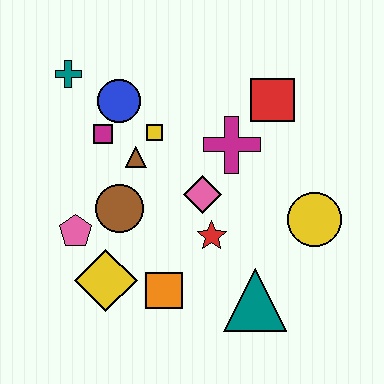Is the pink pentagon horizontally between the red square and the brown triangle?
No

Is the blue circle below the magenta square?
No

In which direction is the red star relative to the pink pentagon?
The red star is to the right of the pink pentagon.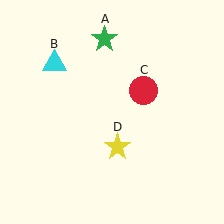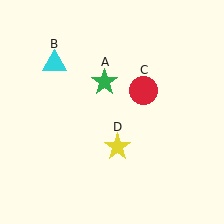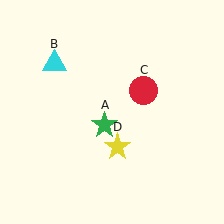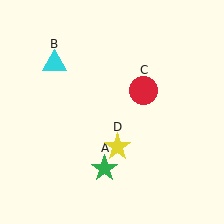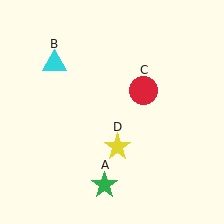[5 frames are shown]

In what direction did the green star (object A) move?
The green star (object A) moved down.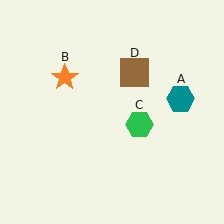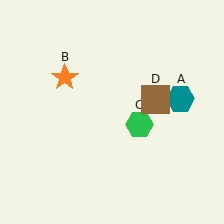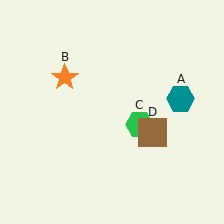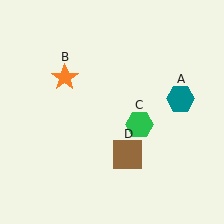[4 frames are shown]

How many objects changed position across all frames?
1 object changed position: brown square (object D).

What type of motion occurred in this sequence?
The brown square (object D) rotated clockwise around the center of the scene.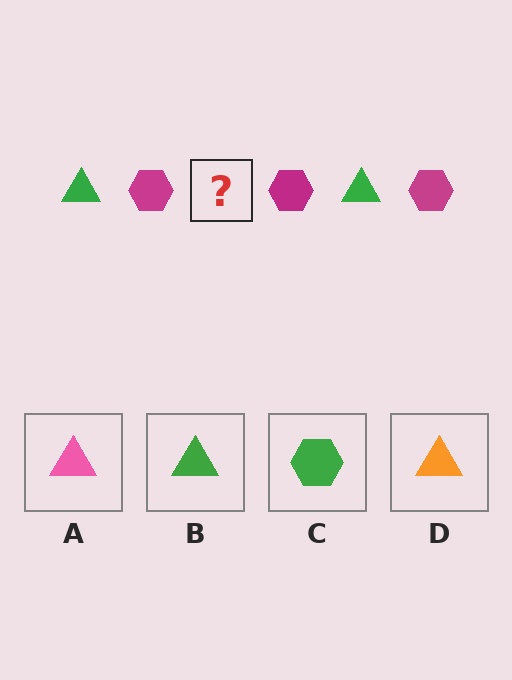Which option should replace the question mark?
Option B.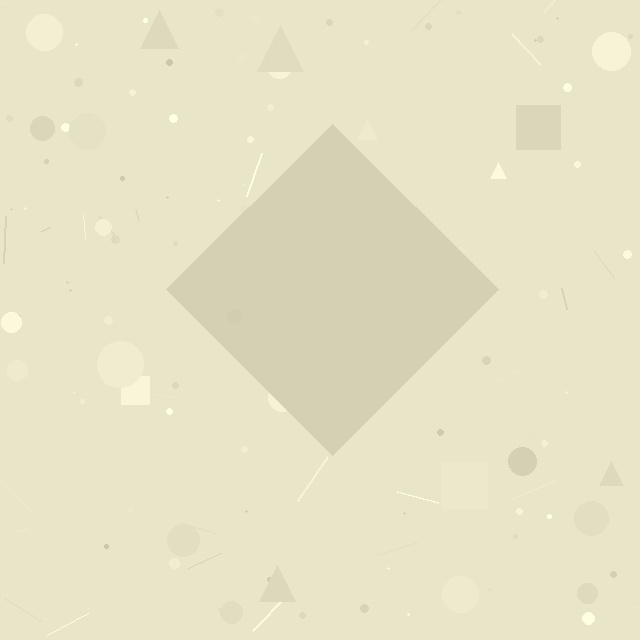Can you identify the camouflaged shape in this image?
The camouflaged shape is a diamond.